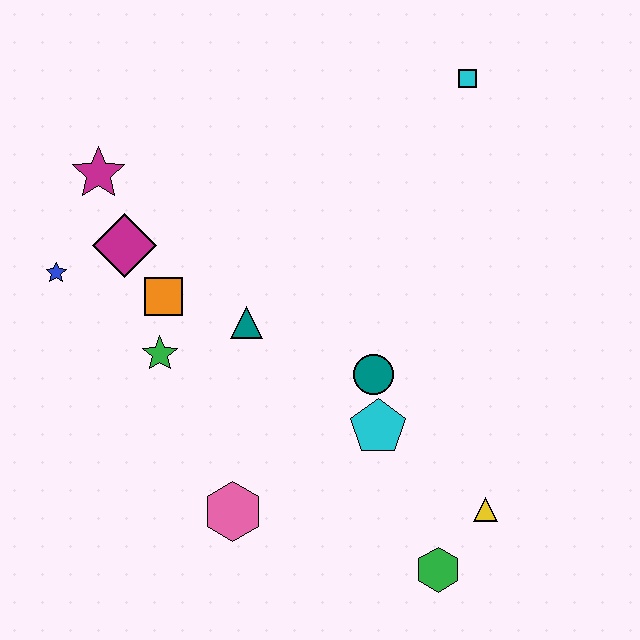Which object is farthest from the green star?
The cyan square is farthest from the green star.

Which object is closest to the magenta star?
The magenta diamond is closest to the magenta star.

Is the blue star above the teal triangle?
Yes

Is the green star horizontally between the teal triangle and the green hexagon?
No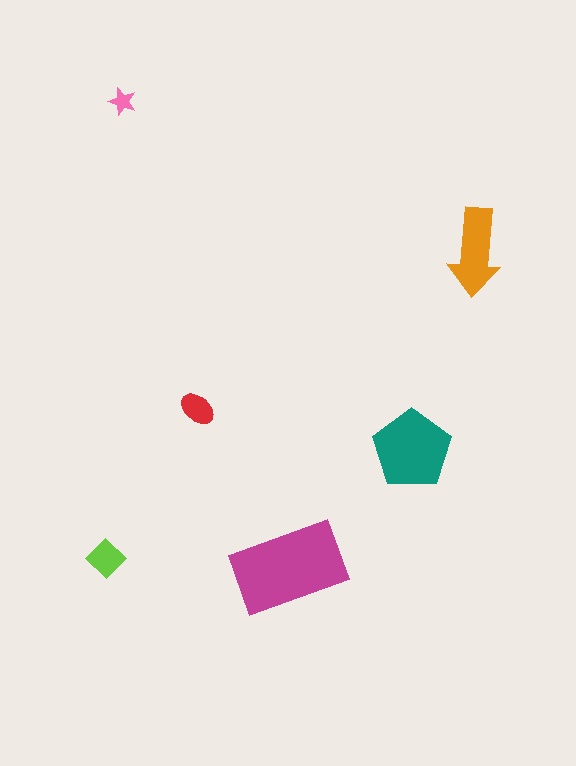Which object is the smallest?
The pink star.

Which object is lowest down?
The magenta rectangle is bottommost.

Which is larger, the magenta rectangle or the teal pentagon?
The magenta rectangle.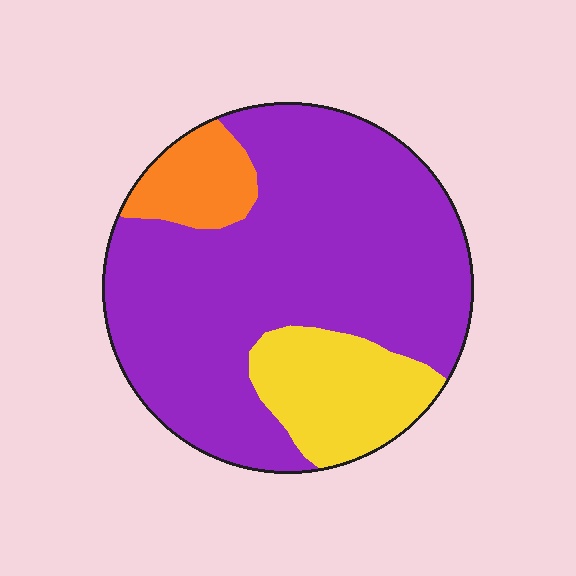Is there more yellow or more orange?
Yellow.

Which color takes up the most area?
Purple, at roughly 75%.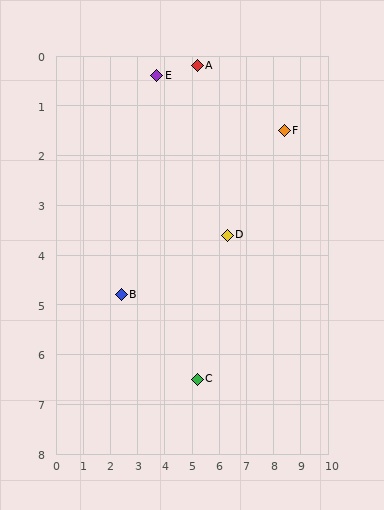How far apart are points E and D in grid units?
Points E and D are about 4.1 grid units apart.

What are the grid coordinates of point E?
Point E is at approximately (3.7, 0.4).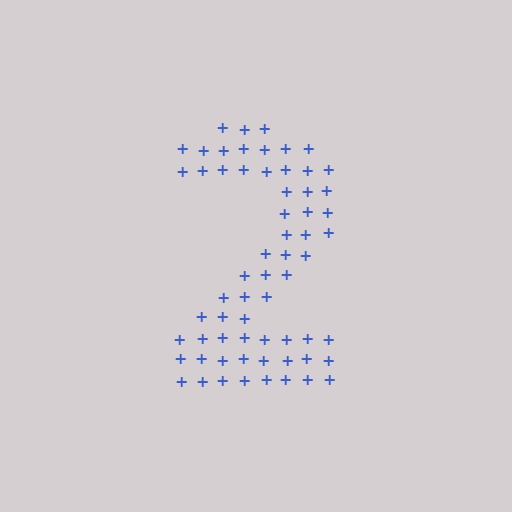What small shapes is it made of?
It is made of small plus signs.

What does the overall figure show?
The overall figure shows the digit 2.